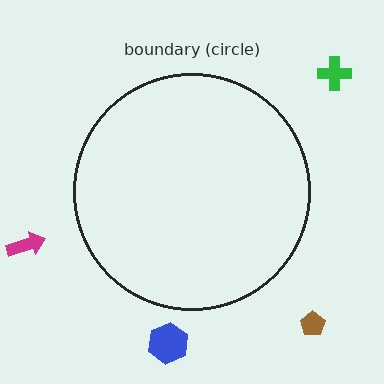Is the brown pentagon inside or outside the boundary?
Outside.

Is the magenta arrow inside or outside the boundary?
Outside.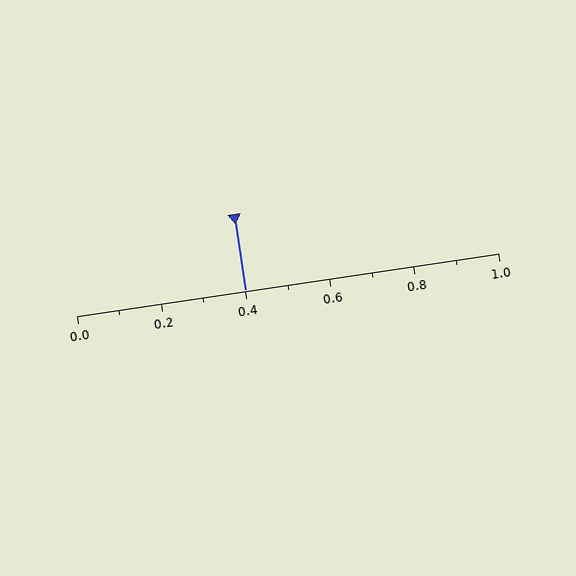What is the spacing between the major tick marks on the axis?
The major ticks are spaced 0.2 apart.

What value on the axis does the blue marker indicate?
The marker indicates approximately 0.4.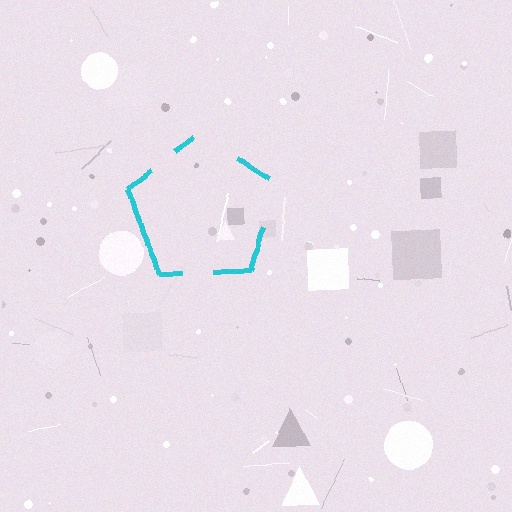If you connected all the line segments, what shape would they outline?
They would outline a pentagon.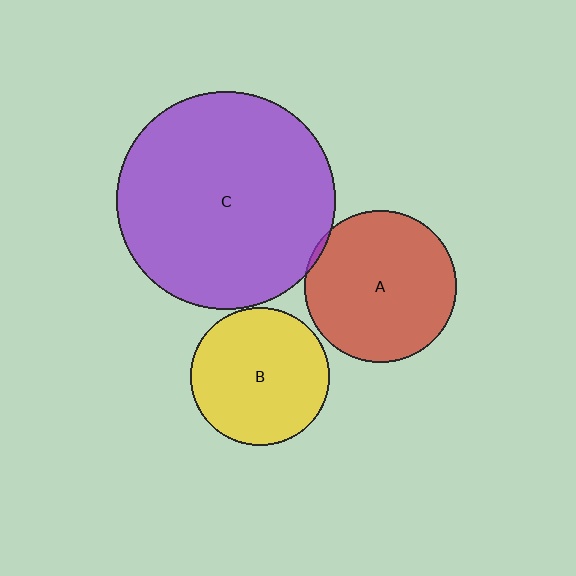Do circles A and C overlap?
Yes.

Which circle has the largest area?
Circle C (purple).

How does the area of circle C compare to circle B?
Approximately 2.5 times.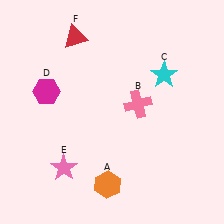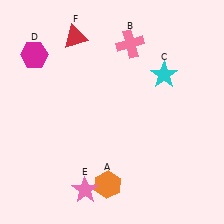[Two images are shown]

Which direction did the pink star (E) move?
The pink star (E) moved down.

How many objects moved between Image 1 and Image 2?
3 objects moved between the two images.